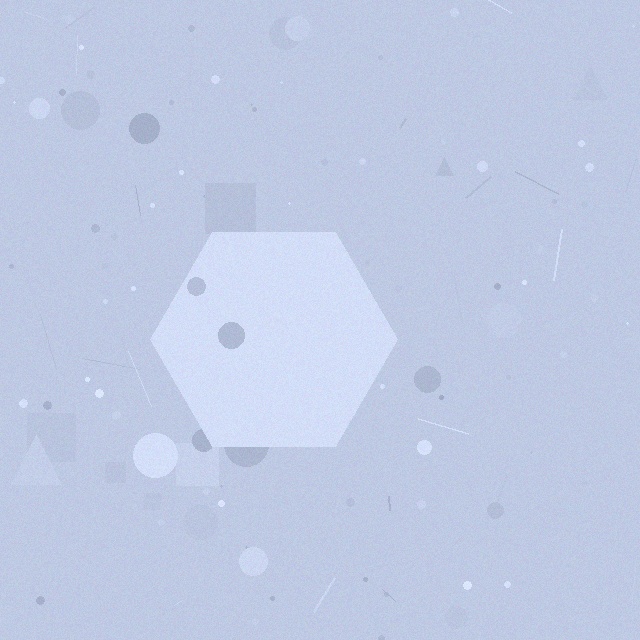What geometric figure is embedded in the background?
A hexagon is embedded in the background.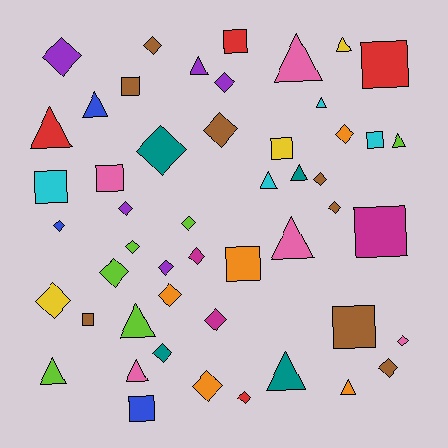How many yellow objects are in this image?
There are 3 yellow objects.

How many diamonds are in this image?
There are 23 diamonds.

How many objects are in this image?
There are 50 objects.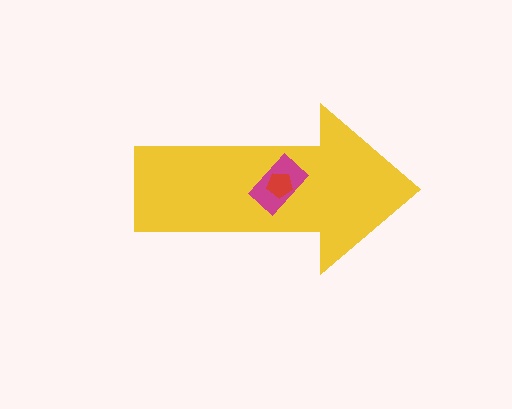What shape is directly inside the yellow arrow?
The magenta rectangle.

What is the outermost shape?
The yellow arrow.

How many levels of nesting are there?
3.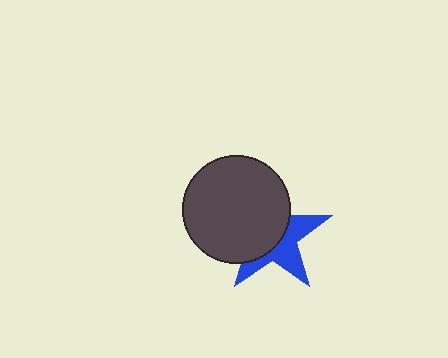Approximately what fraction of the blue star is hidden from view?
Roughly 57% of the blue star is hidden behind the dark gray circle.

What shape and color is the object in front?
The object in front is a dark gray circle.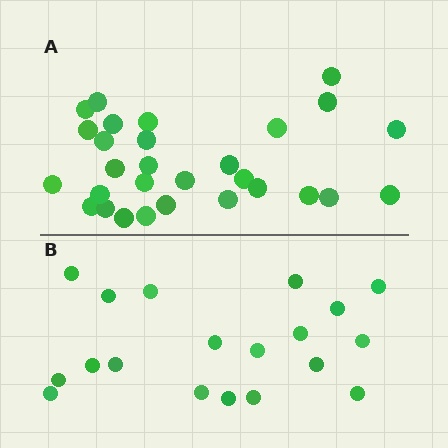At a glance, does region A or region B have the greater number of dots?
Region A (the top region) has more dots.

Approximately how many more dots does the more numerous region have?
Region A has roughly 10 or so more dots than region B.